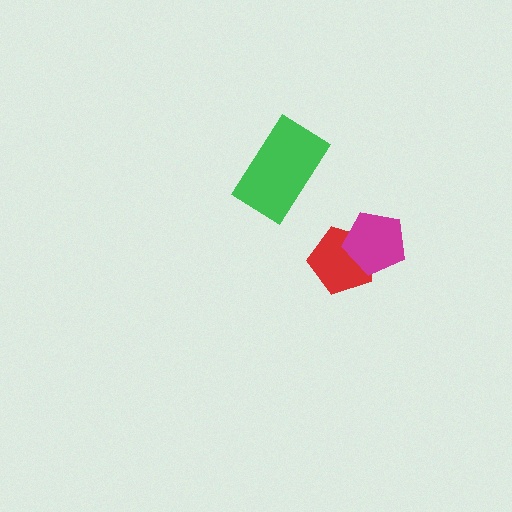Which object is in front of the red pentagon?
The magenta pentagon is in front of the red pentagon.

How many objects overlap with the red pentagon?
1 object overlaps with the red pentagon.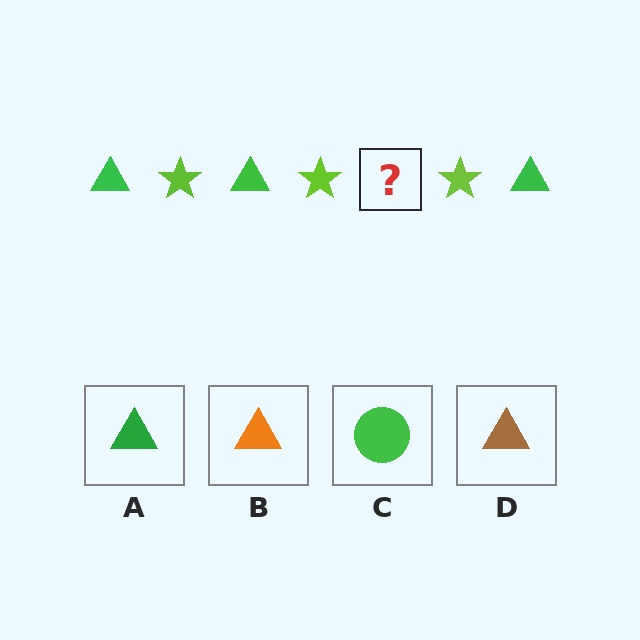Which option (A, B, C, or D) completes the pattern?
A.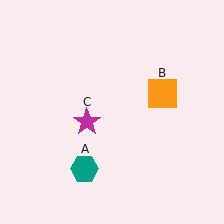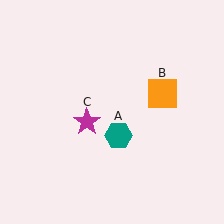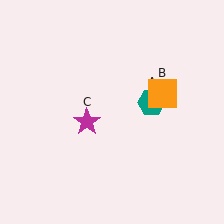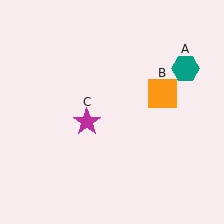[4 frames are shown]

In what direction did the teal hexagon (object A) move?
The teal hexagon (object A) moved up and to the right.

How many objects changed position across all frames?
1 object changed position: teal hexagon (object A).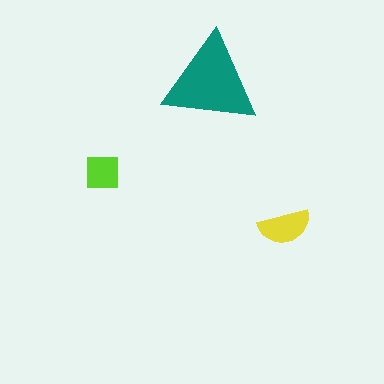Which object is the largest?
The teal triangle.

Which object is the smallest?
The lime square.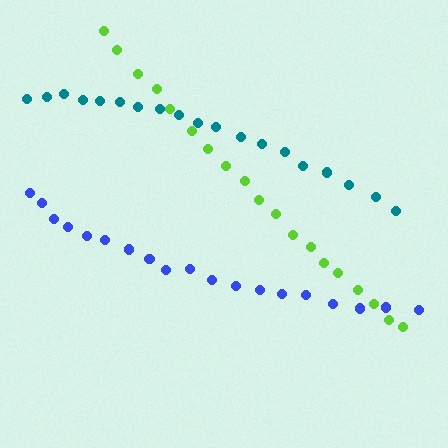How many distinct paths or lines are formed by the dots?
There are 3 distinct paths.